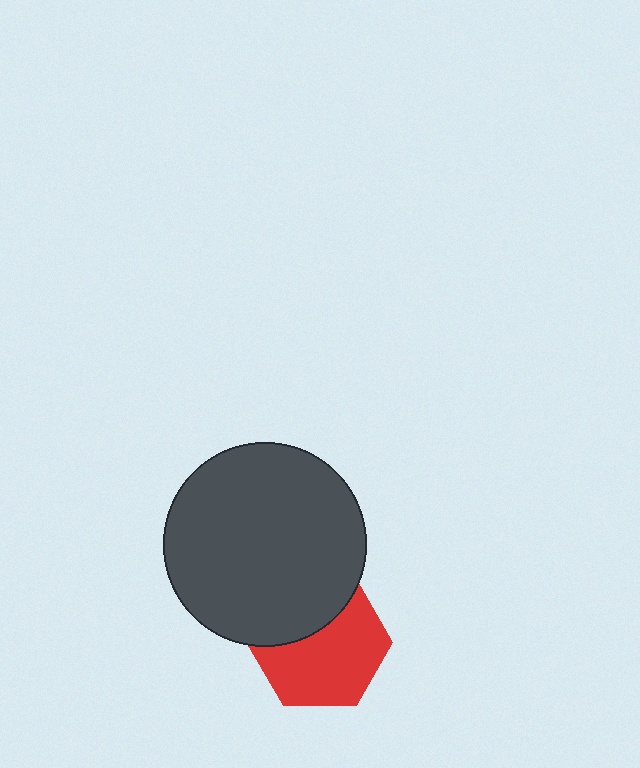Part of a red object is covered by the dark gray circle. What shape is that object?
It is a hexagon.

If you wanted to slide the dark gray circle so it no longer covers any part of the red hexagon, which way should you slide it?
Slide it up — that is the most direct way to separate the two shapes.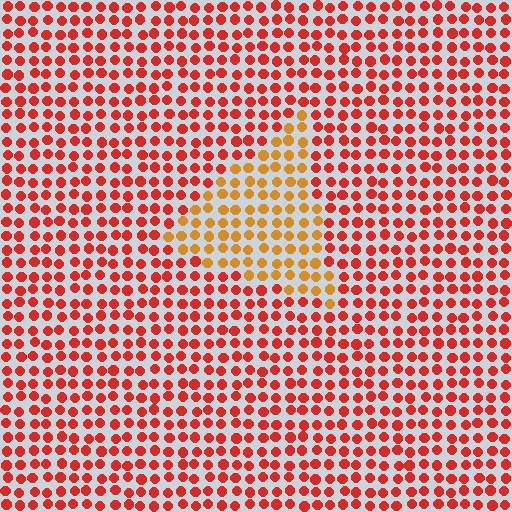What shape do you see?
I see a triangle.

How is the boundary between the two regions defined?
The boundary is defined purely by a slight shift in hue (about 35 degrees). Spacing, size, and orientation are identical on both sides.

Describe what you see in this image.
The image is filled with small red elements in a uniform arrangement. A triangle-shaped region is visible where the elements are tinted to a slightly different hue, forming a subtle color boundary.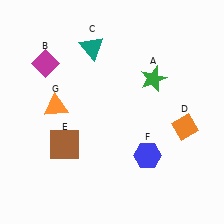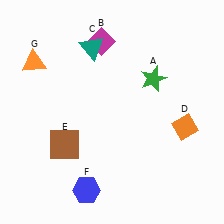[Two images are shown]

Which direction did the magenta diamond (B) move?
The magenta diamond (B) moved right.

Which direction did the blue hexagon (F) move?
The blue hexagon (F) moved left.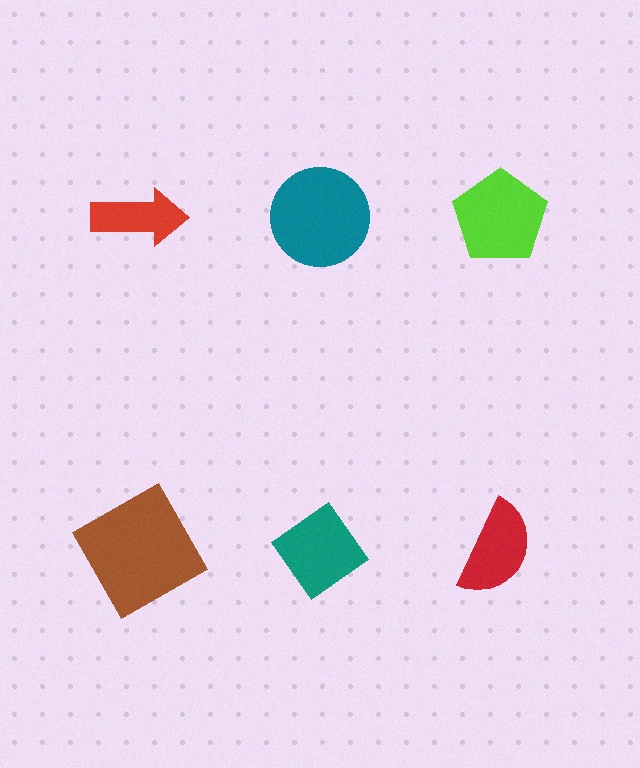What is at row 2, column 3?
A red semicircle.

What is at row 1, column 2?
A teal circle.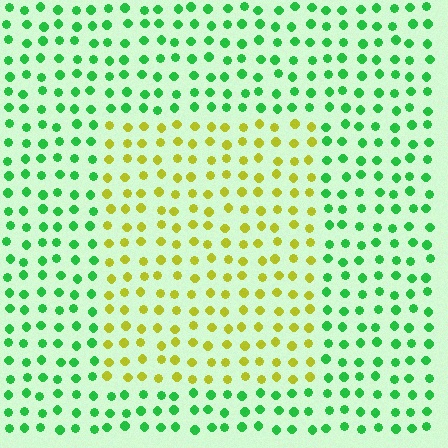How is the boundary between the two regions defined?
The boundary is defined purely by a slight shift in hue (about 65 degrees). Spacing, size, and orientation are identical on both sides.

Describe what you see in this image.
The image is filled with small green elements in a uniform arrangement. A rectangle-shaped region is visible where the elements are tinted to a slightly different hue, forming a subtle color boundary.